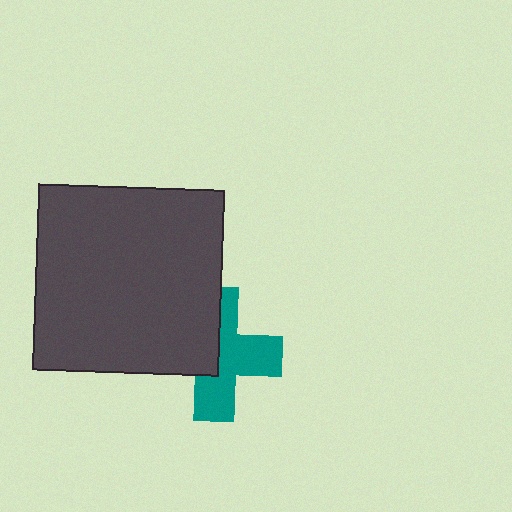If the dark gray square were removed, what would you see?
You would see the complete teal cross.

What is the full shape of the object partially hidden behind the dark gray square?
The partially hidden object is a teal cross.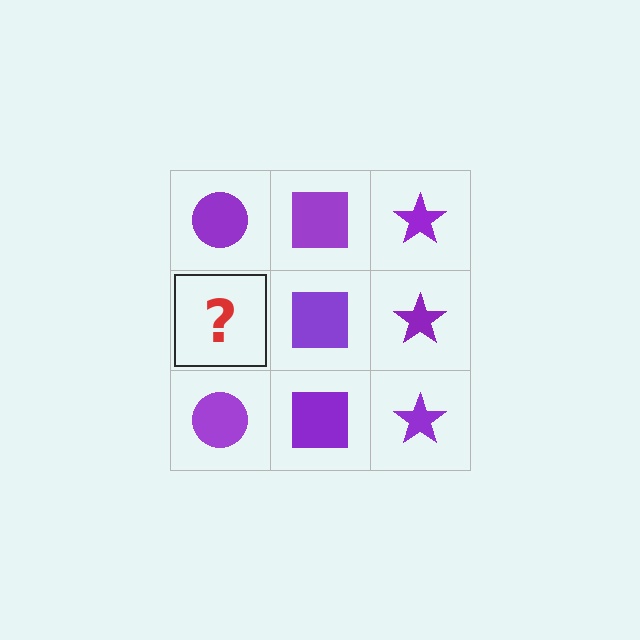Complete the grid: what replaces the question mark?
The question mark should be replaced with a purple circle.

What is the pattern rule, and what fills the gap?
The rule is that each column has a consistent shape. The gap should be filled with a purple circle.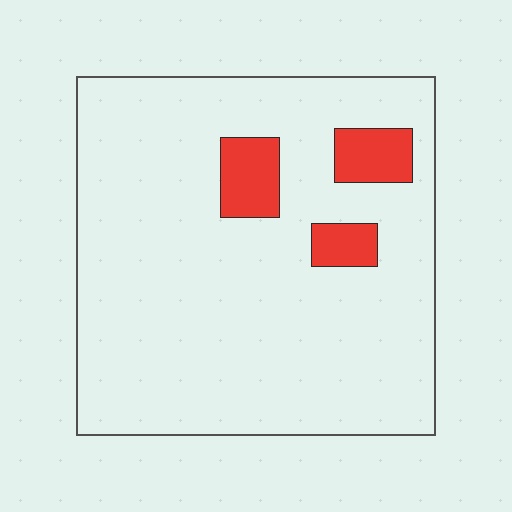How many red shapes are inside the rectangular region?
3.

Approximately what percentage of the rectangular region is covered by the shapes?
Approximately 10%.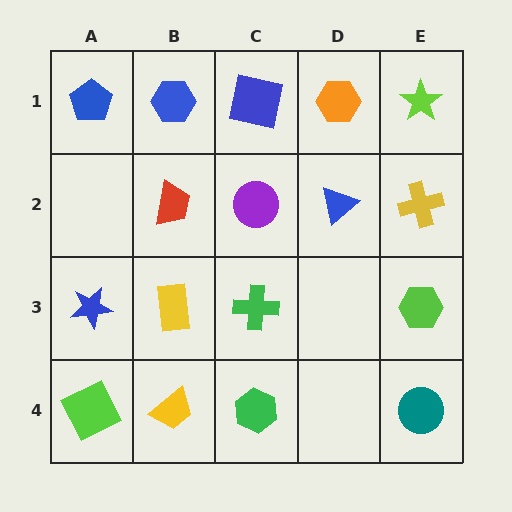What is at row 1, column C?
A blue square.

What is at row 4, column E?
A teal circle.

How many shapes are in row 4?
4 shapes.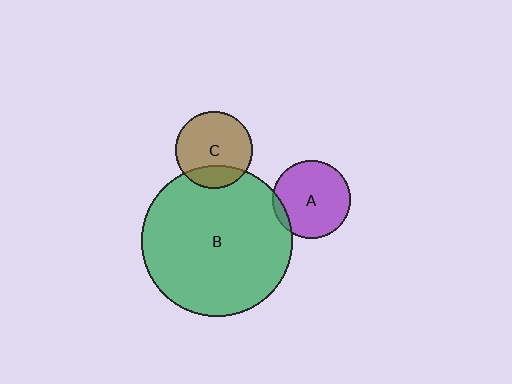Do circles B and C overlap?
Yes.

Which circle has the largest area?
Circle B (green).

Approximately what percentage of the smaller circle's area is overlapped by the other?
Approximately 20%.